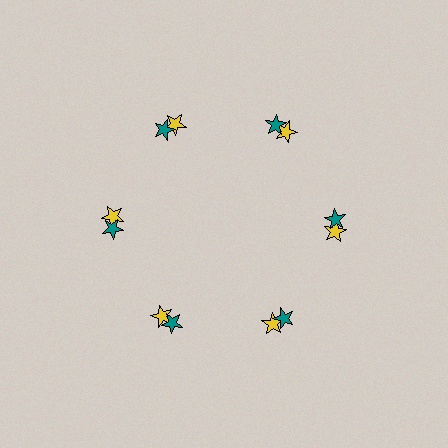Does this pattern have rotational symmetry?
Yes, this pattern has 6-fold rotational symmetry. It looks the same after rotating 60 degrees around the center.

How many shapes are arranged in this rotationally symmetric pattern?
There are 12 shapes, arranged in 6 groups of 2.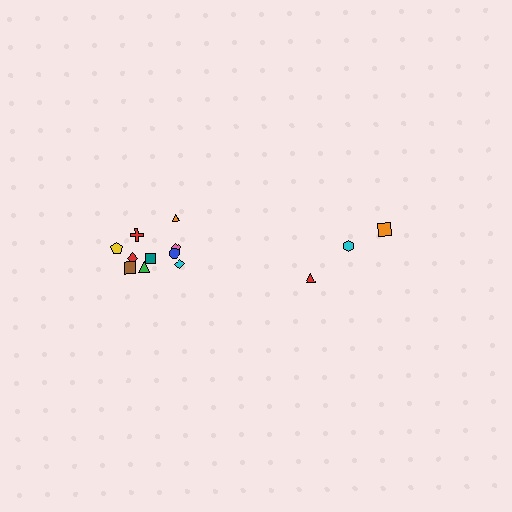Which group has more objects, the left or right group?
The left group.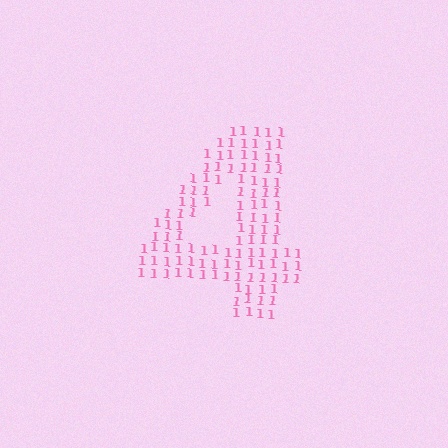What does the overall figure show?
The overall figure shows the digit 4.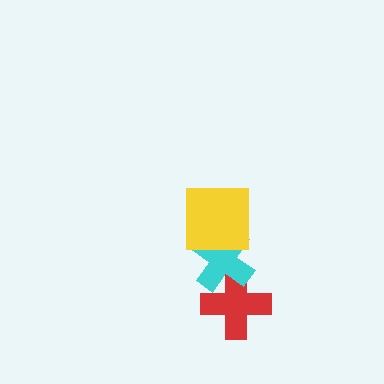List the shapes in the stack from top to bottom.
From top to bottom: the yellow square, the cyan cross, the red cross.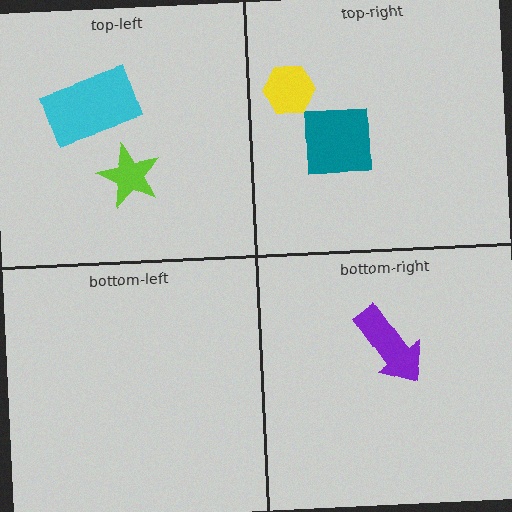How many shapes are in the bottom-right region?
1.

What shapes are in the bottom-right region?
The purple arrow.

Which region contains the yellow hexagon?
The top-right region.